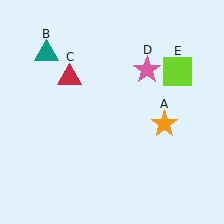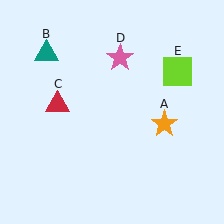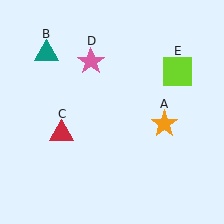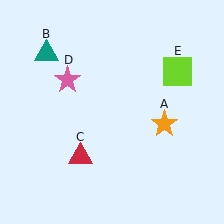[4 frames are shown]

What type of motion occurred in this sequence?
The red triangle (object C), pink star (object D) rotated counterclockwise around the center of the scene.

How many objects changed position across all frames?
2 objects changed position: red triangle (object C), pink star (object D).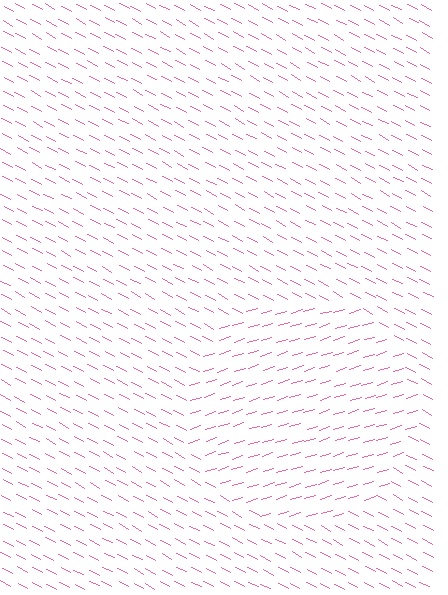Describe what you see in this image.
The image is filled with small pink line segments. A circle region in the image has lines oriented differently from the surrounding lines, creating a visible texture boundary.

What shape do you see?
I see a circle.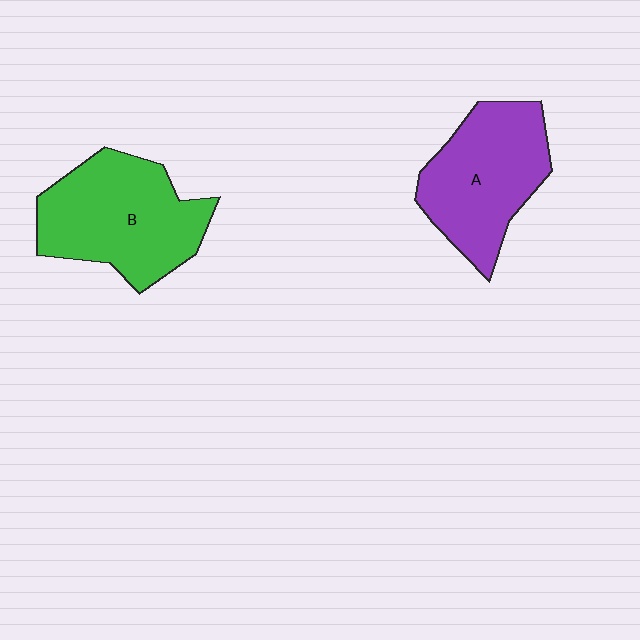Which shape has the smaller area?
Shape A (purple).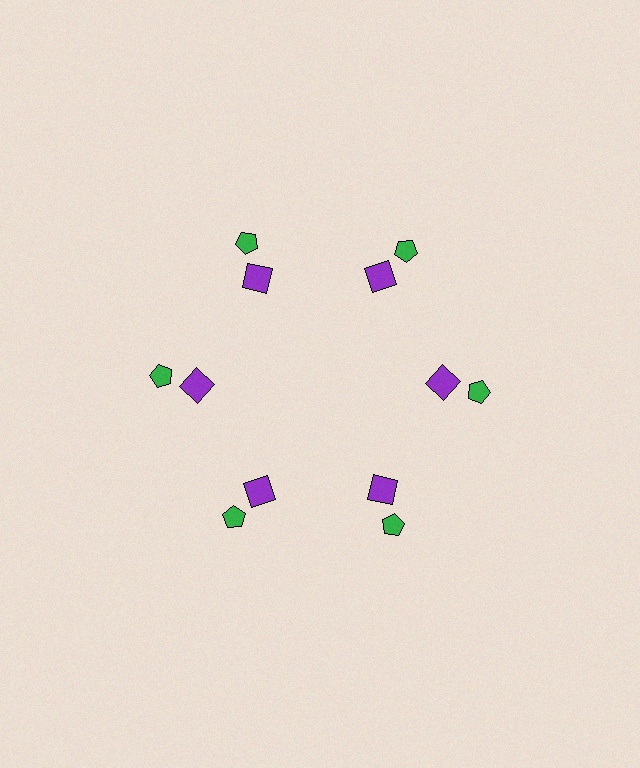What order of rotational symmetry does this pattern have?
This pattern has 6-fold rotational symmetry.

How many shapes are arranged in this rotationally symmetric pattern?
There are 12 shapes, arranged in 6 groups of 2.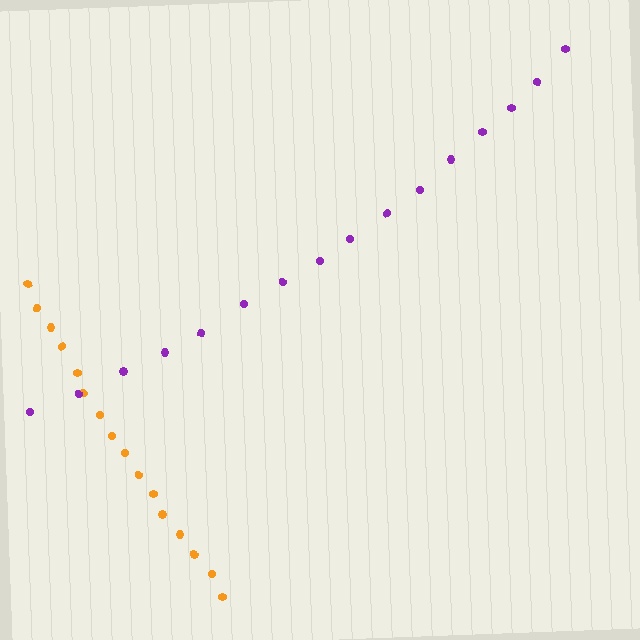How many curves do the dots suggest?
There are 2 distinct paths.